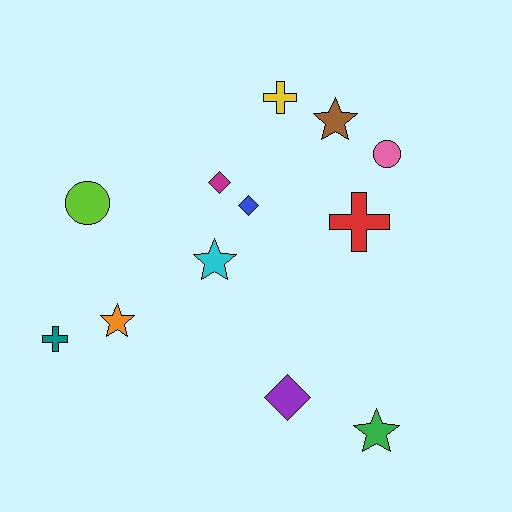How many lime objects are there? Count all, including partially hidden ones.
There is 1 lime object.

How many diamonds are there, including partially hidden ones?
There are 3 diamonds.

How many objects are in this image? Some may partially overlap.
There are 12 objects.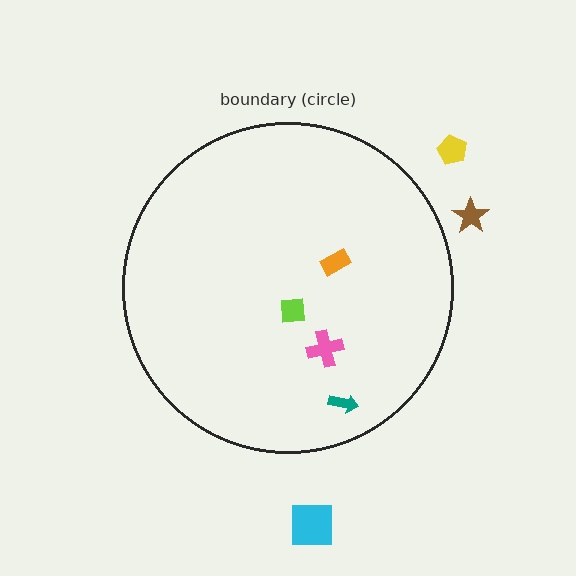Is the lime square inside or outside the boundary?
Inside.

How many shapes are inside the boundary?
4 inside, 3 outside.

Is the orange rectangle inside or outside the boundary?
Inside.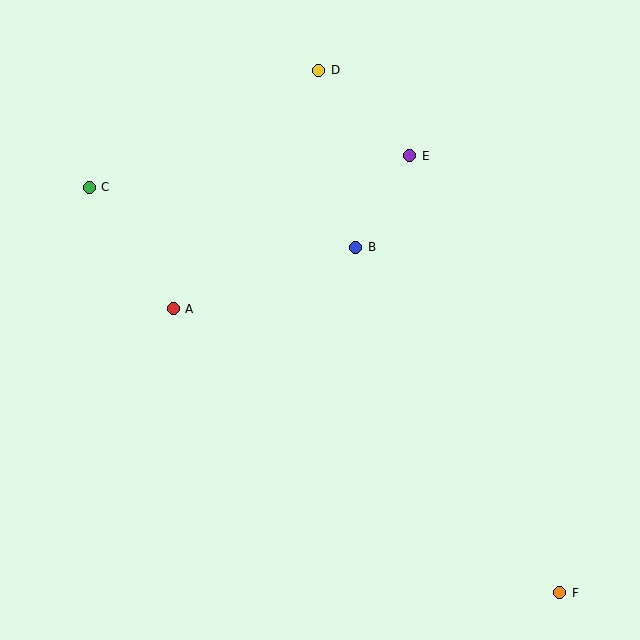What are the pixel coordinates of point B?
Point B is at (356, 247).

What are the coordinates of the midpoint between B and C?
The midpoint between B and C is at (222, 217).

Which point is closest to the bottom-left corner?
Point A is closest to the bottom-left corner.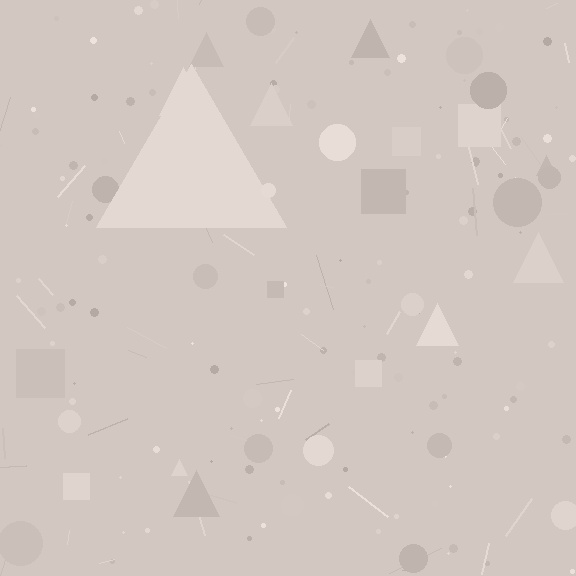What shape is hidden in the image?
A triangle is hidden in the image.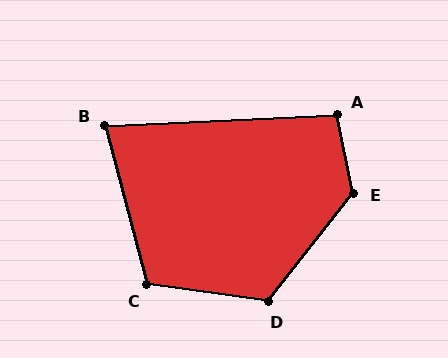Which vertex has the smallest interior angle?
B, at approximately 78 degrees.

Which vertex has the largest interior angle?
E, at approximately 130 degrees.